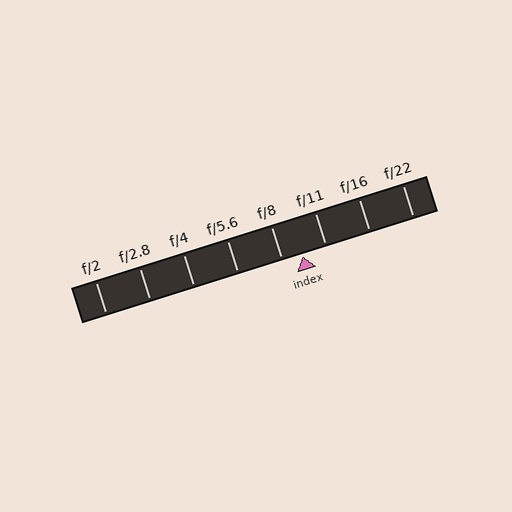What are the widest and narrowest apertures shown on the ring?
The widest aperture shown is f/2 and the narrowest is f/22.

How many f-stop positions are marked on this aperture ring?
There are 8 f-stop positions marked.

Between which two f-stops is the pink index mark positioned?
The index mark is between f/8 and f/11.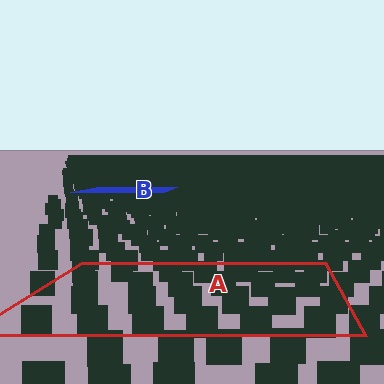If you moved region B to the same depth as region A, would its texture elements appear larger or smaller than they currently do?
They would appear larger. At a closer depth, the same texture elements are projected at a bigger on-screen size.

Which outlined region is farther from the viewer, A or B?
Region B is farther from the viewer — the texture elements inside it appear smaller and more densely packed.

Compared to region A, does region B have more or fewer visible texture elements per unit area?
Region B has more texture elements per unit area — they are packed more densely because it is farther away.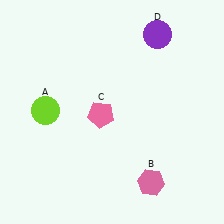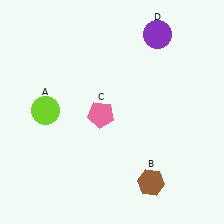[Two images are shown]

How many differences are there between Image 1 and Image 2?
There is 1 difference between the two images.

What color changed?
The hexagon (B) changed from pink in Image 1 to brown in Image 2.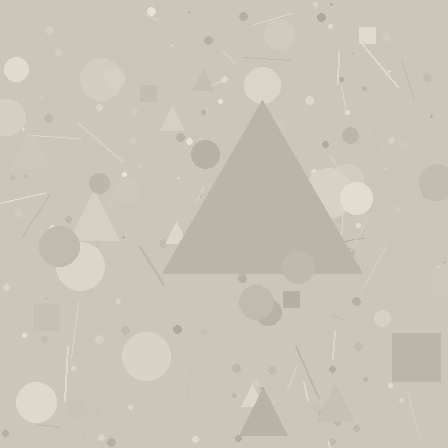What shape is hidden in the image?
A triangle is hidden in the image.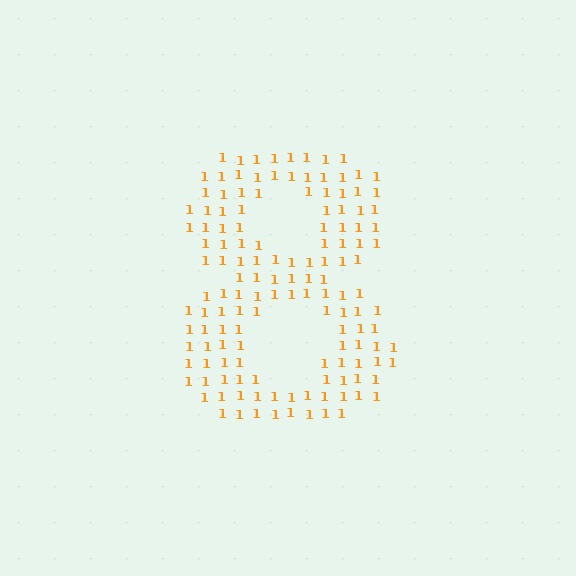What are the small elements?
The small elements are digit 1's.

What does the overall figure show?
The overall figure shows the digit 8.